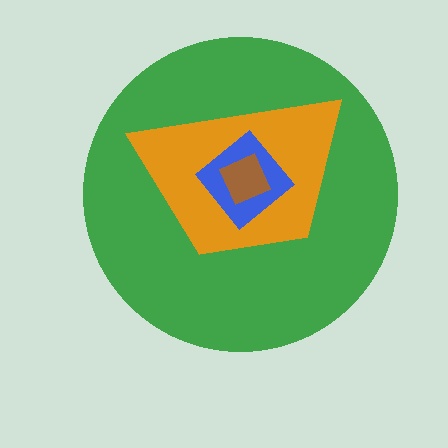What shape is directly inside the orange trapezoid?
The blue diamond.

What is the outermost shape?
The green circle.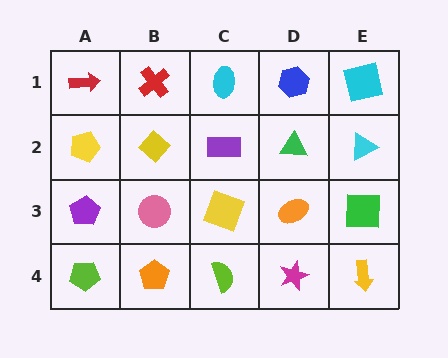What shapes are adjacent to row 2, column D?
A blue hexagon (row 1, column D), an orange ellipse (row 3, column D), a purple rectangle (row 2, column C), a cyan triangle (row 2, column E).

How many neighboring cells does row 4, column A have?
2.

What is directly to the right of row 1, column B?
A cyan ellipse.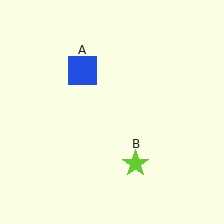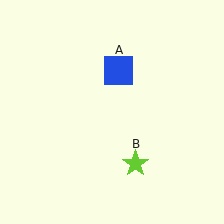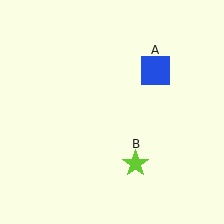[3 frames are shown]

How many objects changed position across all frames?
1 object changed position: blue square (object A).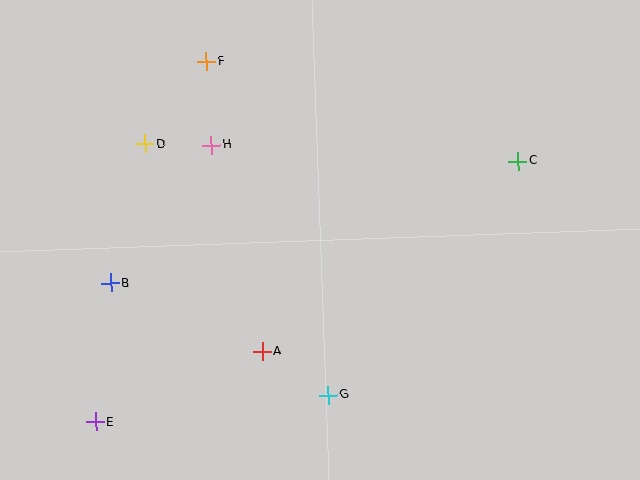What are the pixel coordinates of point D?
Point D is at (145, 144).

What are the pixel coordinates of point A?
Point A is at (262, 351).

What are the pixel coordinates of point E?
Point E is at (96, 422).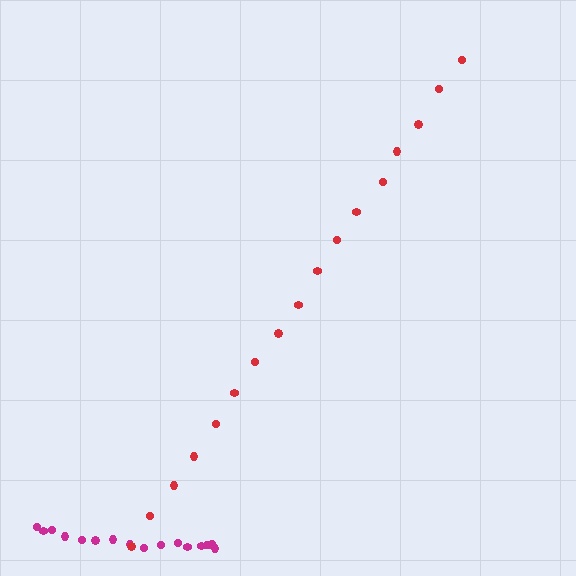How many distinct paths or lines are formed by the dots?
There are 2 distinct paths.